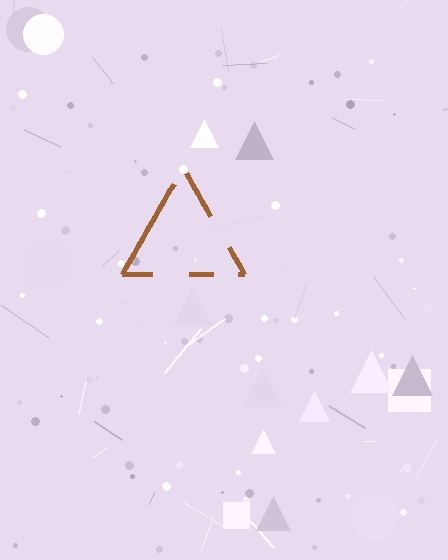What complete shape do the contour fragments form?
The contour fragments form a triangle.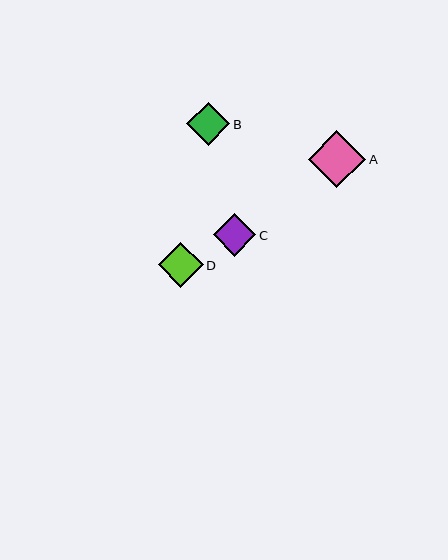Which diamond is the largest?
Diamond A is the largest with a size of approximately 57 pixels.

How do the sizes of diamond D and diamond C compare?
Diamond D and diamond C are approximately the same size.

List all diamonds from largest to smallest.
From largest to smallest: A, D, B, C.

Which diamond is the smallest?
Diamond C is the smallest with a size of approximately 43 pixels.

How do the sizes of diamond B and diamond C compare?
Diamond B and diamond C are approximately the same size.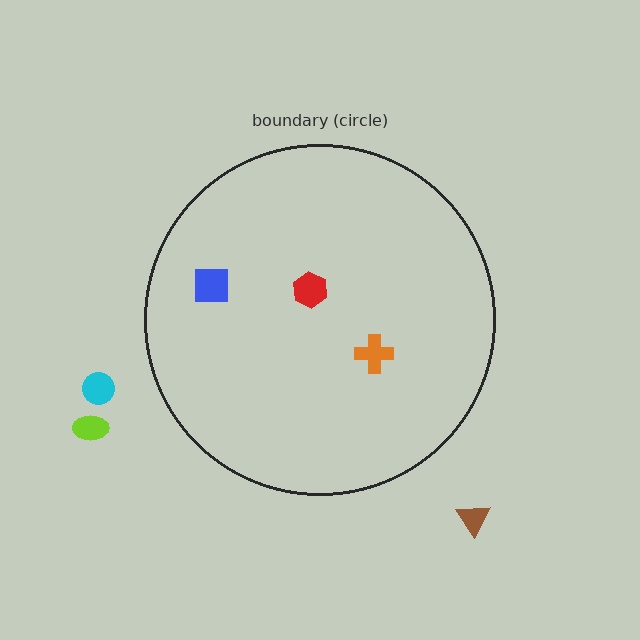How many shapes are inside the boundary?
3 inside, 3 outside.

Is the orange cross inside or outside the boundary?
Inside.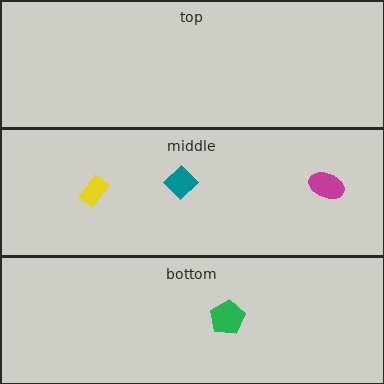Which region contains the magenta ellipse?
The middle region.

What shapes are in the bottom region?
The green pentagon.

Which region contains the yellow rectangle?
The middle region.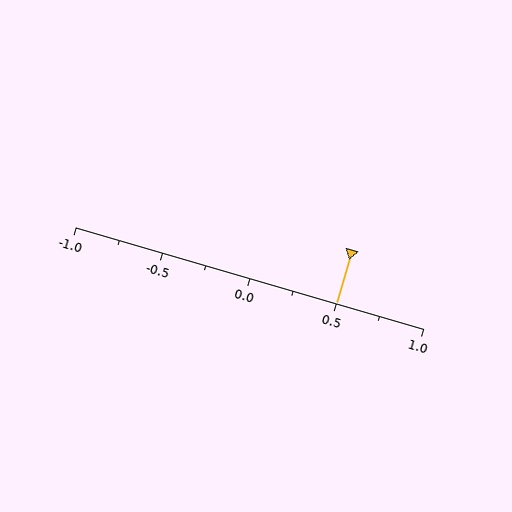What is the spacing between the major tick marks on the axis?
The major ticks are spaced 0.5 apart.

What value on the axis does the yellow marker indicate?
The marker indicates approximately 0.5.